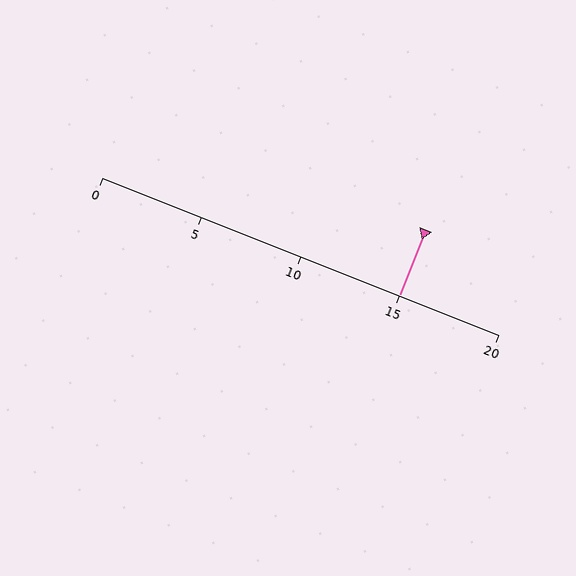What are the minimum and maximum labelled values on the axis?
The axis runs from 0 to 20.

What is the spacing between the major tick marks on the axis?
The major ticks are spaced 5 apart.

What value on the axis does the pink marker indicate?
The marker indicates approximately 15.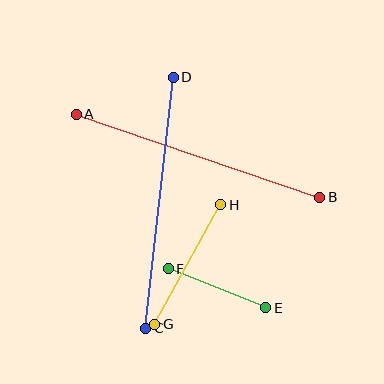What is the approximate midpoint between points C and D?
The midpoint is at approximately (160, 203) pixels.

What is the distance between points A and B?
The distance is approximately 257 pixels.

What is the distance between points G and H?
The distance is approximately 136 pixels.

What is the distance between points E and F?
The distance is approximately 105 pixels.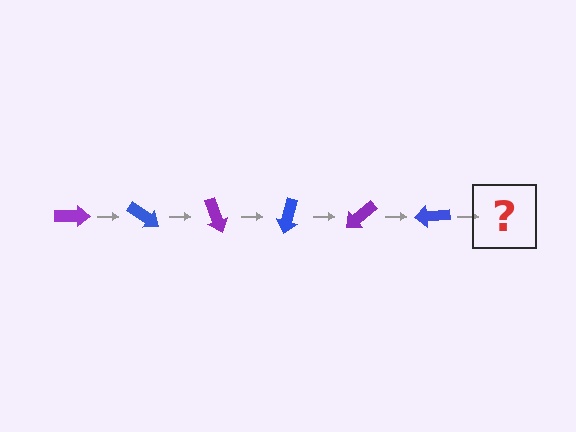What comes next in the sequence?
The next element should be a purple arrow, rotated 210 degrees from the start.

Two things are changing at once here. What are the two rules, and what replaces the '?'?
The two rules are that it rotates 35 degrees each step and the color cycles through purple and blue. The '?' should be a purple arrow, rotated 210 degrees from the start.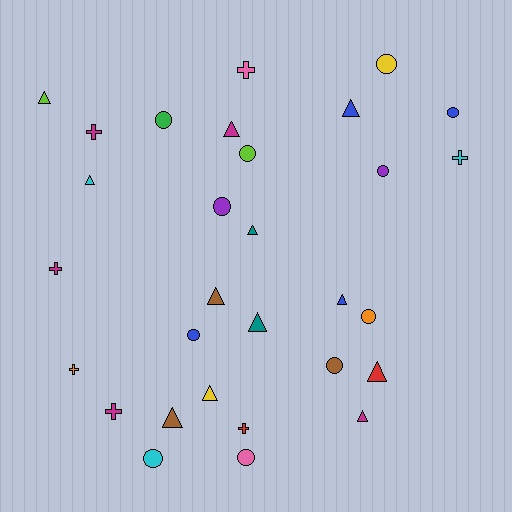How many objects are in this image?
There are 30 objects.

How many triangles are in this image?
There are 12 triangles.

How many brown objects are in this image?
There are 3 brown objects.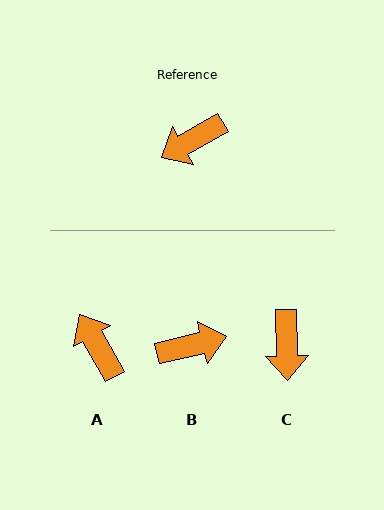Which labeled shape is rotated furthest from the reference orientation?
B, about 164 degrees away.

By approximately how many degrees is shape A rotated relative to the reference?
Approximately 90 degrees clockwise.